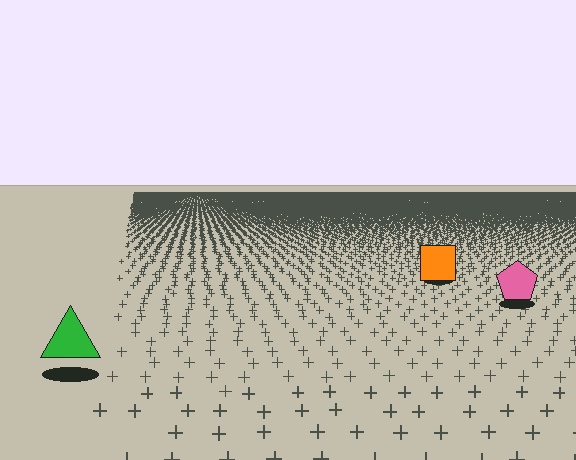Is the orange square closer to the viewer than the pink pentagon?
No. The pink pentagon is closer — you can tell from the texture gradient: the ground texture is coarser near it.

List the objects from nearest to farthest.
From nearest to farthest: the green triangle, the pink pentagon, the orange square.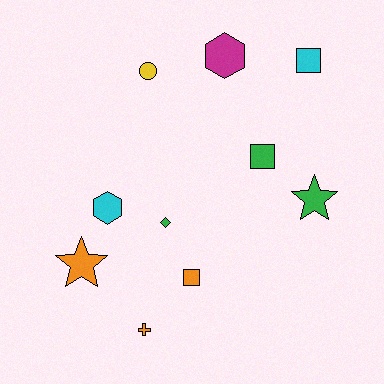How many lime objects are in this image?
There are no lime objects.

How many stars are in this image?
There are 2 stars.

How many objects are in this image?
There are 10 objects.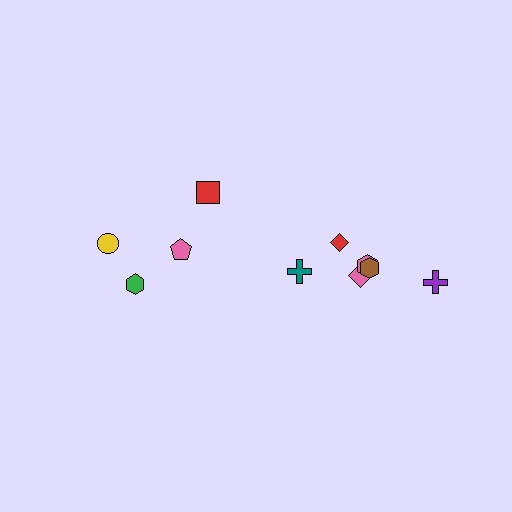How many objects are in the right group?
There are 6 objects.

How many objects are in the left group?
There are 4 objects.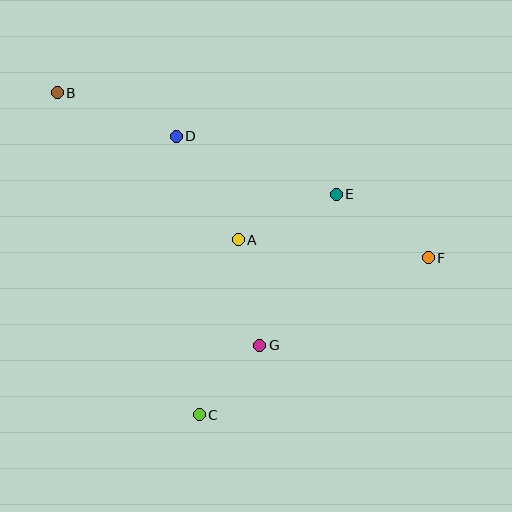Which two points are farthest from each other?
Points B and F are farthest from each other.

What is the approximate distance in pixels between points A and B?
The distance between A and B is approximately 233 pixels.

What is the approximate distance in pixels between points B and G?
The distance between B and G is approximately 324 pixels.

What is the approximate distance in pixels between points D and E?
The distance between D and E is approximately 170 pixels.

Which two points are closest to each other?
Points C and G are closest to each other.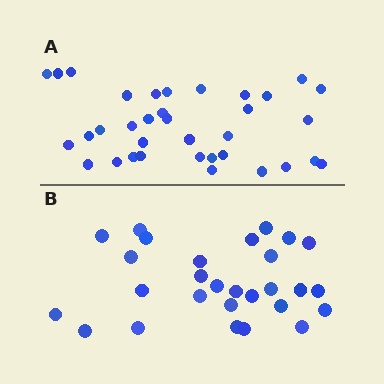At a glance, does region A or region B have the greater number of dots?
Region A (the top region) has more dots.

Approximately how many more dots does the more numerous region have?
Region A has roughly 8 or so more dots than region B.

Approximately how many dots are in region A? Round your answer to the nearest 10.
About 40 dots. (The exact count is 35, which rounds to 40.)